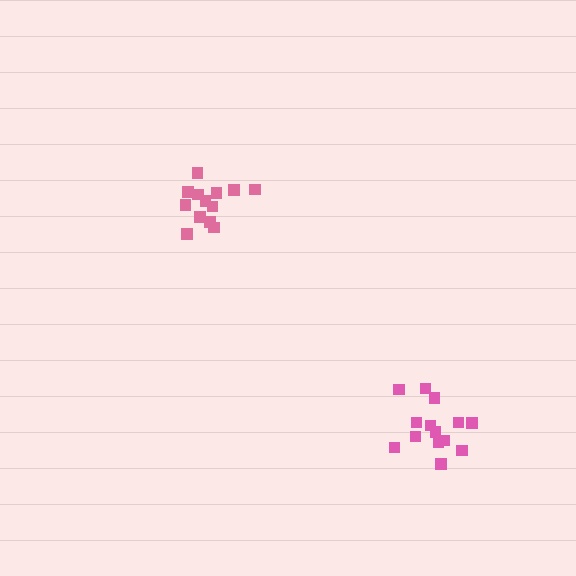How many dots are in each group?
Group 1: 14 dots, Group 2: 13 dots (27 total).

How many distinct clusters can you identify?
There are 2 distinct clusters.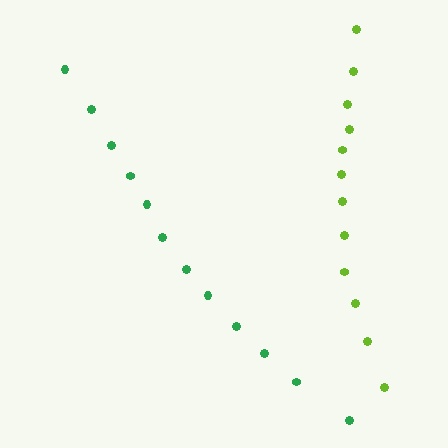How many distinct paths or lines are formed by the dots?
There are 2 distinct paths.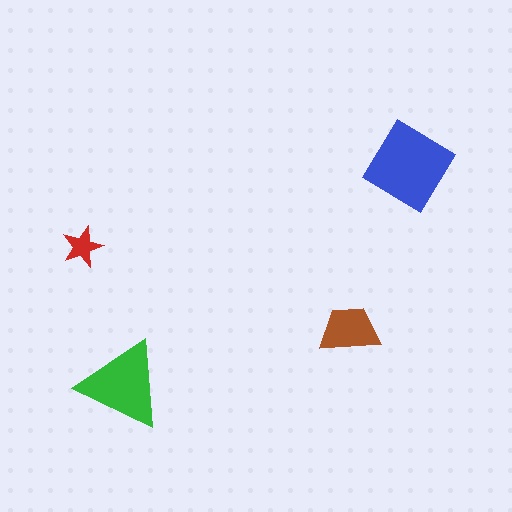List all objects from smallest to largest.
The red star, the brown trapezoid, the green triangle, the blue diamond.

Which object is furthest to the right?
The blue diamond is rightmost.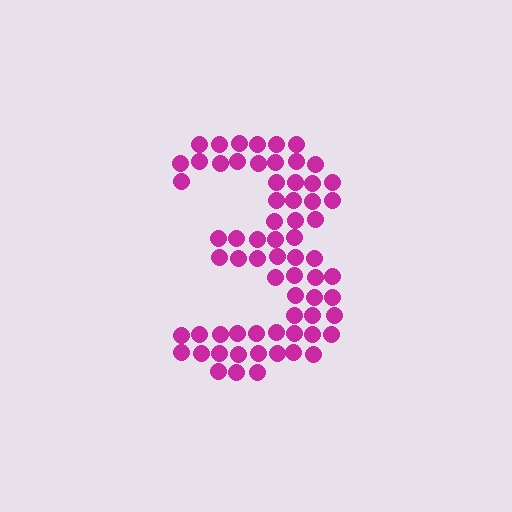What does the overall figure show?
The overall figure shows the digit 3.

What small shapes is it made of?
It is made of small circles.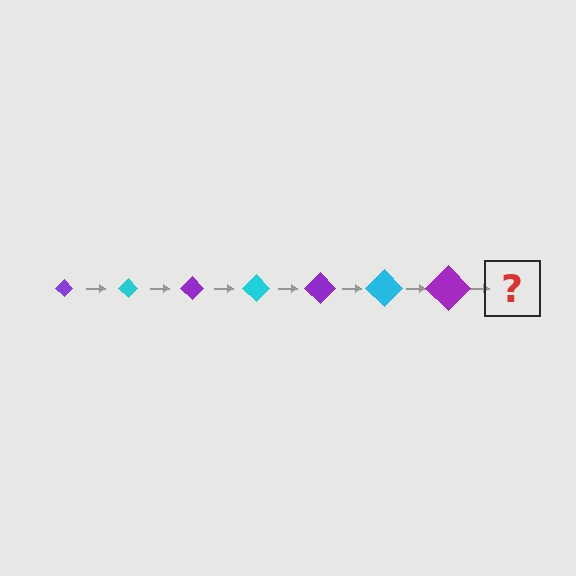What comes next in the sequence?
The next element should be a cyan diamond, larger than the previous one.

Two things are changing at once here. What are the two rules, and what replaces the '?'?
The two rules are that the diamond grows larger each step and the color cycles through purple and cyan. The '?' should be a cyan diamond, larger than the previous one.